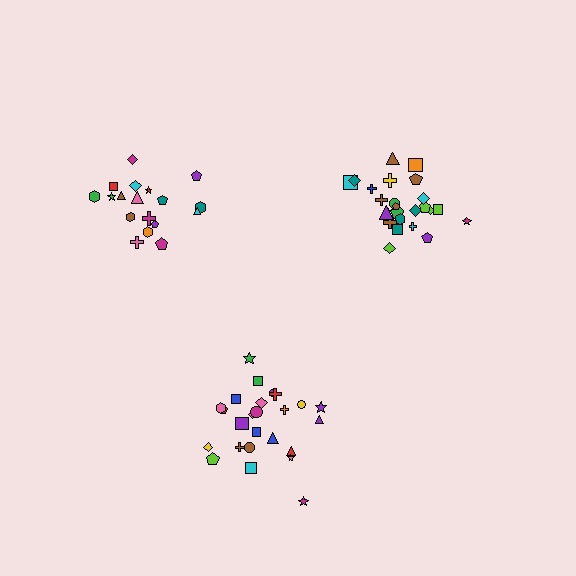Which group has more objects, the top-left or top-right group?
The top-right group.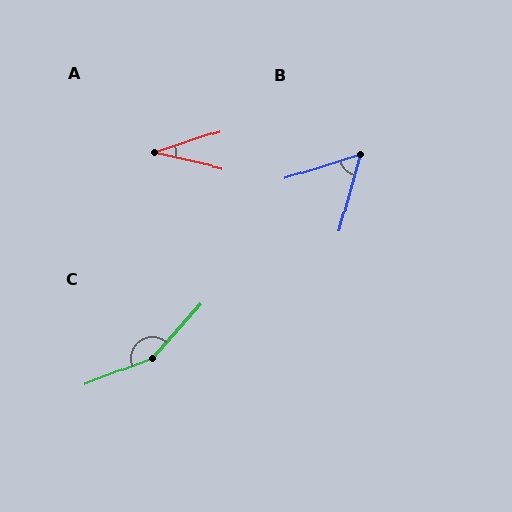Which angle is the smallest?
A, at approximately 31 degrees.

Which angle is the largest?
C, at approximately 153 degrees.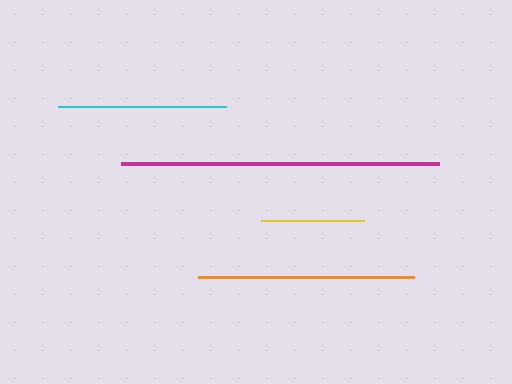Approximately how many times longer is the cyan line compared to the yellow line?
The cyan line is approximately 1.6 times the length of the yellow line.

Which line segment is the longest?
The magenta line is the longest at approximately 318 pixels.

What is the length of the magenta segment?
The magenta segment is approximately 318 pixels long.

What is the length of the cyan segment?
The cyan segment is approximately 168 pixels long.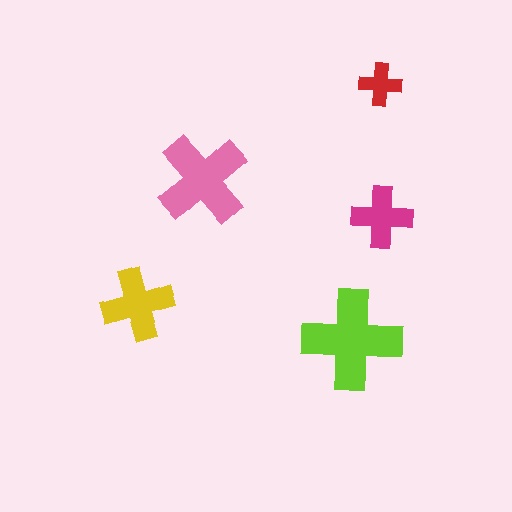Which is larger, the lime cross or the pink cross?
The lime one.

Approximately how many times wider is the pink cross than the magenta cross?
About 1.5 times wider.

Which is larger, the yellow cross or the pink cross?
The pink one.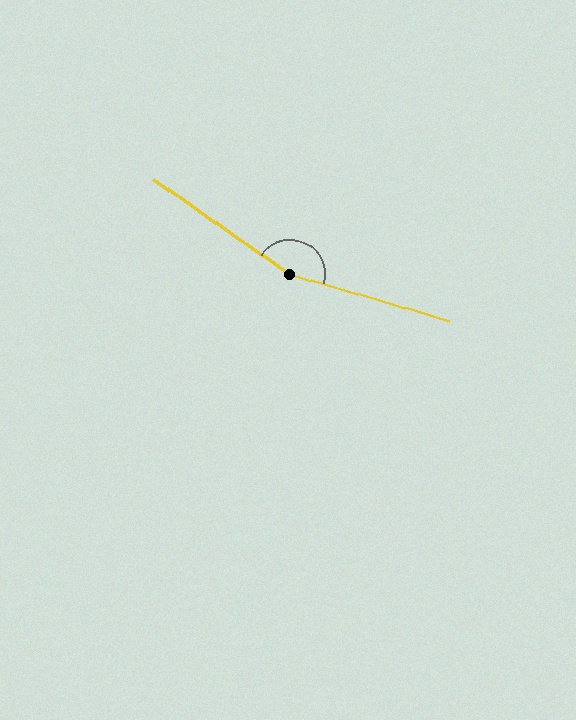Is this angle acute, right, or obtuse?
It is obtuse.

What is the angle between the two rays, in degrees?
Approximately 161 degrees.